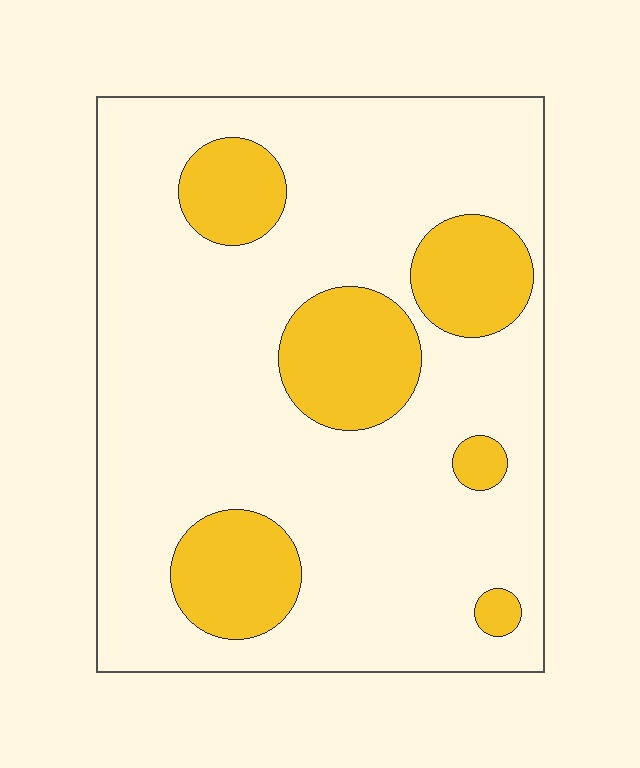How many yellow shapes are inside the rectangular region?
6.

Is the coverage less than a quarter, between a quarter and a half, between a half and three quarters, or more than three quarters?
Less than a quarter.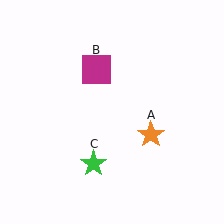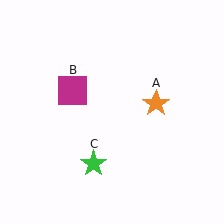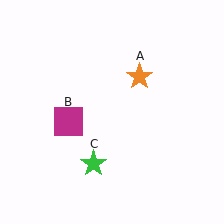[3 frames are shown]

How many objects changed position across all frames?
2 objects changed position: orange star (object A), magenta square (object B).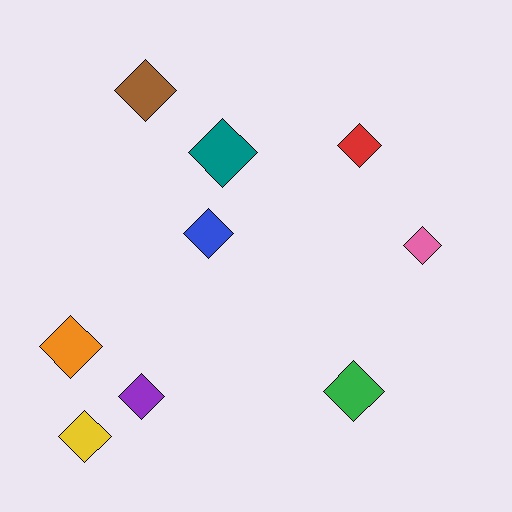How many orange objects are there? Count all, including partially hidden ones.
There is 1 orange object.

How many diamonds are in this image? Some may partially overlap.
There are 9 diamonds.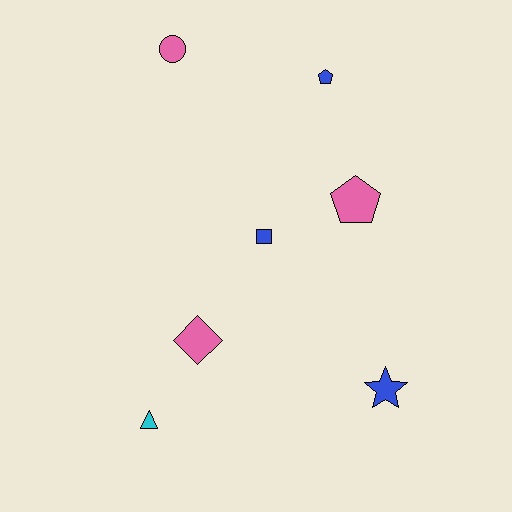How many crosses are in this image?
There are no crosses.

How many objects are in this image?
There are 7 objects.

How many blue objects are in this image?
There are 3 blue objects.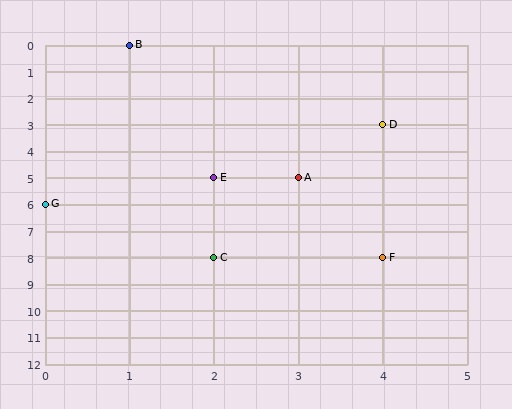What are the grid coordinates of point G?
Point G is at grid coordinates (0, 6).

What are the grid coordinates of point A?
Point A is at grid coordinates (3, 5).